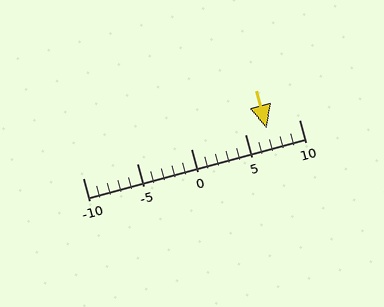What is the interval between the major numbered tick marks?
The major tick marks are spaced 5 units apart.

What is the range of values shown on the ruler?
The ruler shows values from -10 to 10.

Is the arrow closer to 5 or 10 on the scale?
The arrow is closer to 5.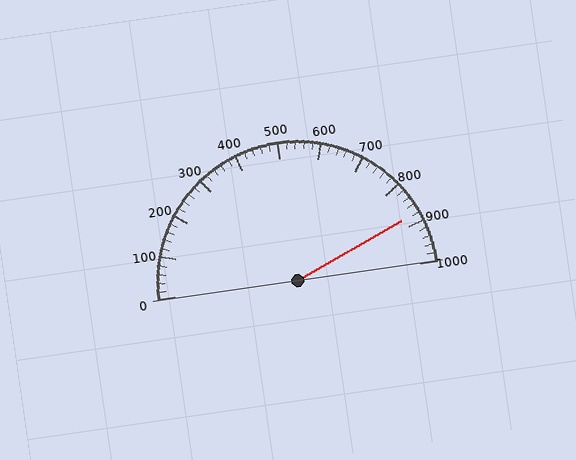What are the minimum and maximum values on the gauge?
The gauge ranges from 0 to 1000.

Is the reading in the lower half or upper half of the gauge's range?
The reading is in the upper half of the range (0 to 1000).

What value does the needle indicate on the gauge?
The needle indicates approximately 880.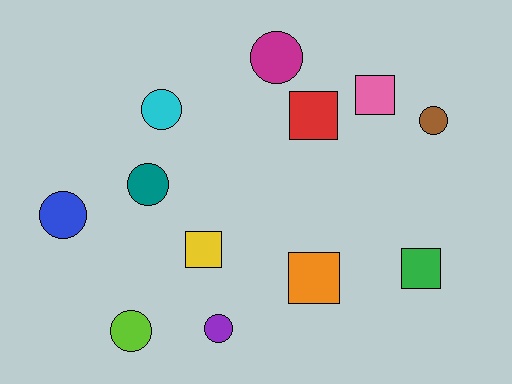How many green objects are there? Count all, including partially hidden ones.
There is 1 green object.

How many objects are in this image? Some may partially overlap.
There are 12 objects.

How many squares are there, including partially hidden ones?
There are 5 squares.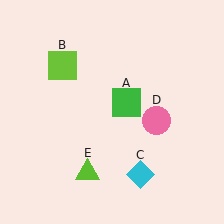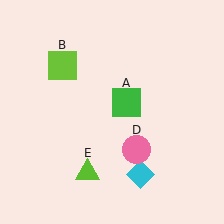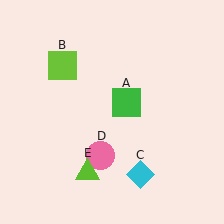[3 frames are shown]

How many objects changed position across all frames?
1 object changed position: pink circle (object D).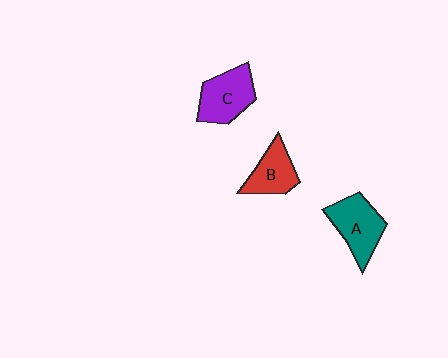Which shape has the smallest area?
Shape B (red).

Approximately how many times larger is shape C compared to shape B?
Approximately 1.2 times.